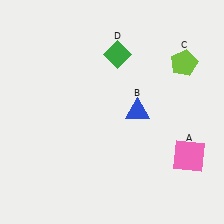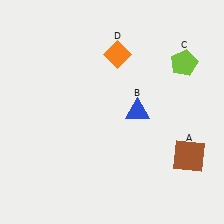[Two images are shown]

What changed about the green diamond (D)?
In Image 1, D is green. In Image 2, it changed to orange.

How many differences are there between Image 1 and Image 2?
There are 2 differences between the two images.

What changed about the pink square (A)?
In Image 1, A is pink. In Image 2, it changed to brown.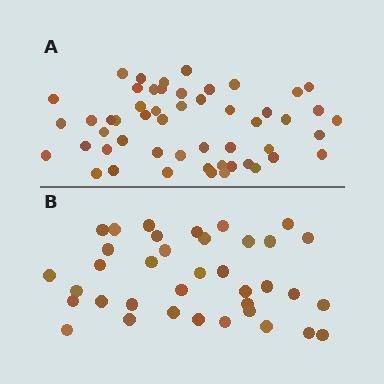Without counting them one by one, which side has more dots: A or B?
Region A (the top region) has more dots.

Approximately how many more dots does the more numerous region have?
Region A has approximately 15 more dots than region B.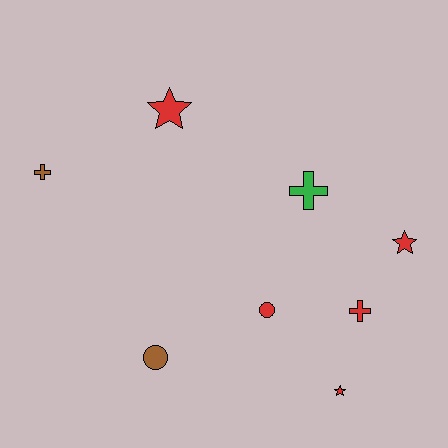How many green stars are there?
There are no green stars.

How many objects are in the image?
There are 8 objects.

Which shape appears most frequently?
Cross, with 3 objects.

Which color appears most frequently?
Red, with 5 objects.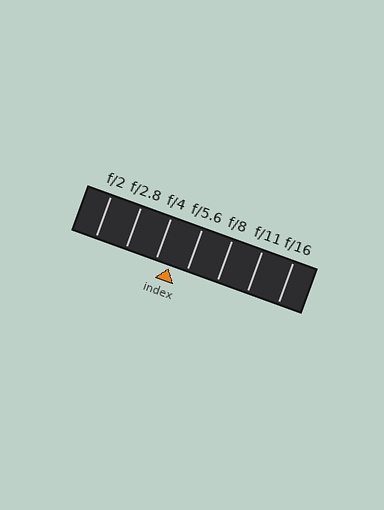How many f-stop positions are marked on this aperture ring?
There are 7 f-stop positions marked.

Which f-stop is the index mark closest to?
The index mark is closest to f/4.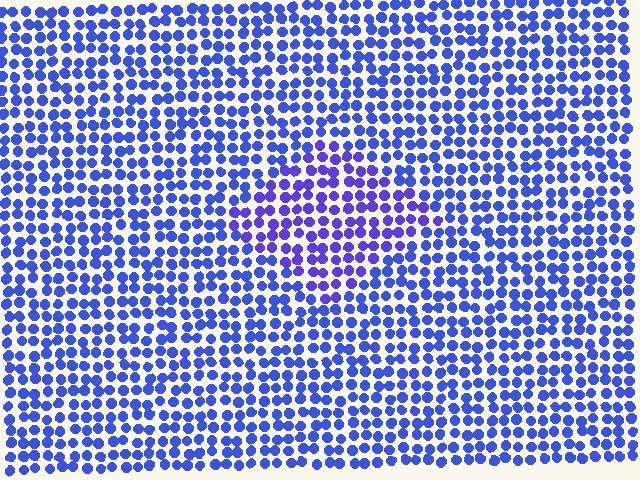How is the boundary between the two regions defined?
The boundary is defined purely by a slight shift in hue (about 23 degrees). Spacing, size, and orientation are identical on both sides.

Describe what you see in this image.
The image is filled with small blue elements in a uniform arrangement. A diamond-shaped region is visible where the elements are tinted to a slightly different hue, forming a subtle color boundary.